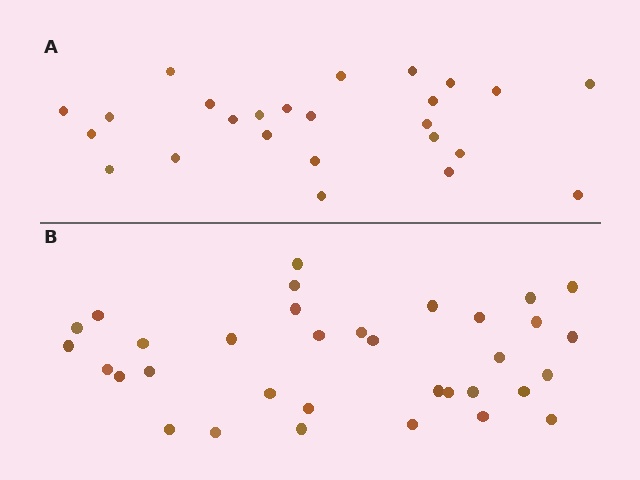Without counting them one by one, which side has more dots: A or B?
Region B (the bottom region) has more dots.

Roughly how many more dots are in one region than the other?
Region B has roughly 8 or so more dots than region A.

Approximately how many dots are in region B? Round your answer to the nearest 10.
About 30 dots. (The exact count is 34, which rounds to 30.)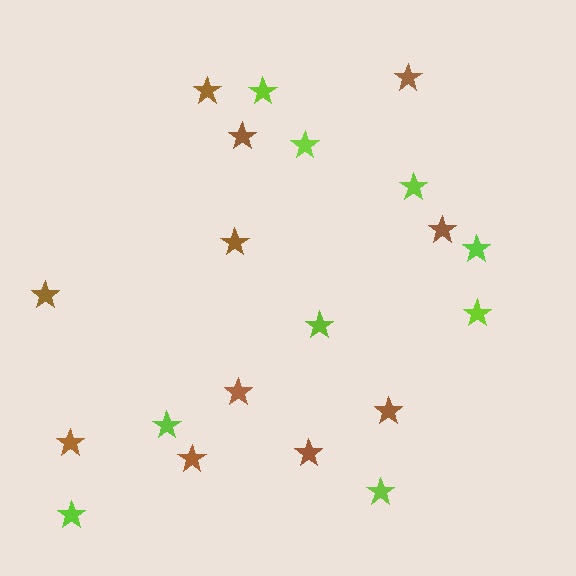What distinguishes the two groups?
There are 2 groups: one group of lime stars (9) and one group of brown stars (11).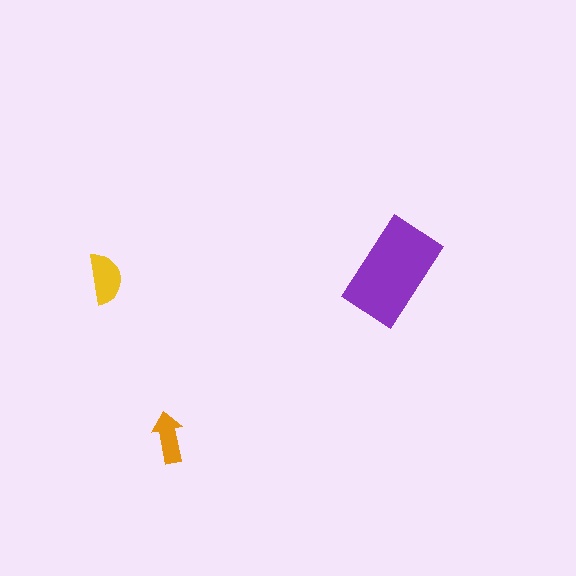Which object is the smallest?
The orange arrow.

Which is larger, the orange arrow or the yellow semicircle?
The yellow semicircle.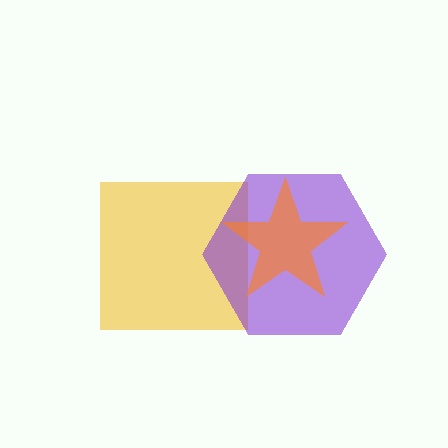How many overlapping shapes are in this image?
There are 3 overlapping shapes in the image.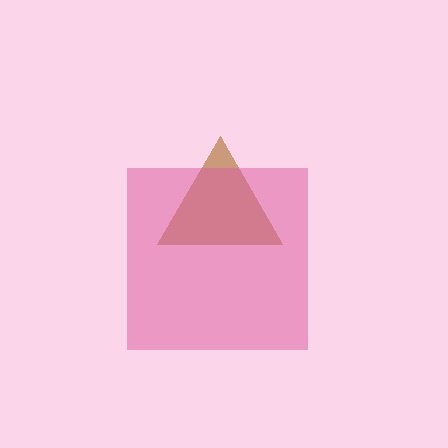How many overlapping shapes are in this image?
There are 2 overlapping shapes in the image.